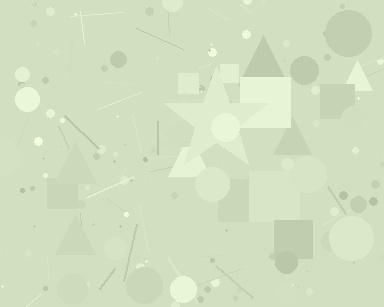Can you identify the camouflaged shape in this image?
The camouflaged shape is a star.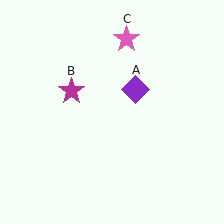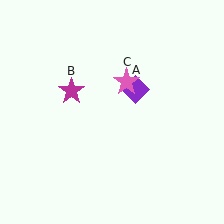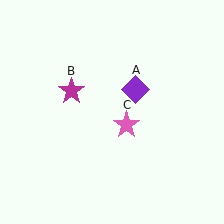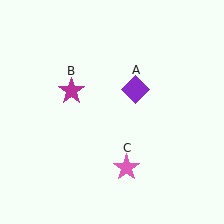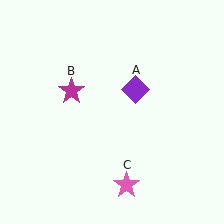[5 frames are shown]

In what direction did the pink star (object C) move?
The pink star (object C) moved down.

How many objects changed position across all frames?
1 object changed position: pink star (object C).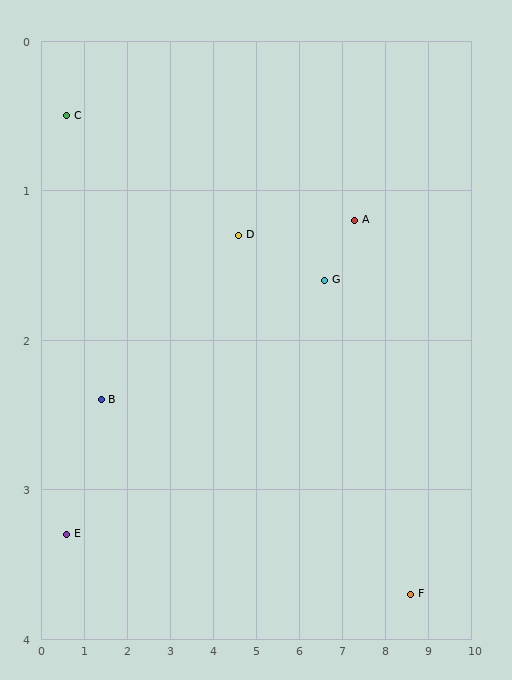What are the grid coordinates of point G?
Point G is at approximately (6.6, 1.6).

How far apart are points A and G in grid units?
Points A and G are about 0.8 grid units apart.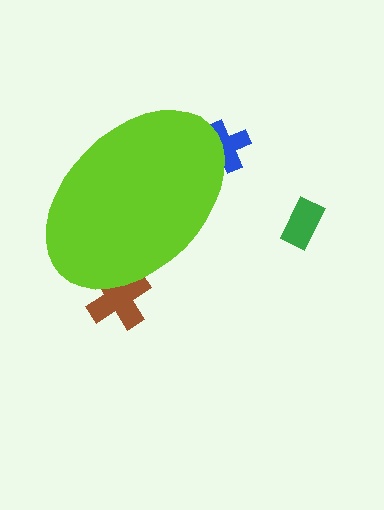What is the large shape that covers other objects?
A lime ellipse.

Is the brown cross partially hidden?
Yes, the brown cross is partially hidden behind the lime ellipse.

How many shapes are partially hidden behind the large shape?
2 shapes are partially hidden.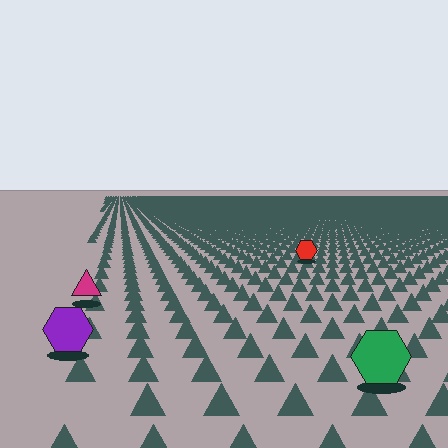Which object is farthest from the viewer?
The red hexagon is farthest from the viewer. It appears smaller and the ground texture around it is denser.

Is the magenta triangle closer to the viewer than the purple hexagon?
No. The purple hexagon is closer — you can tell from the texture gradient: the ground texture is coarser near it.